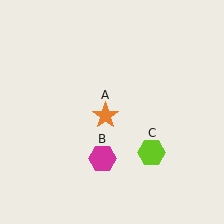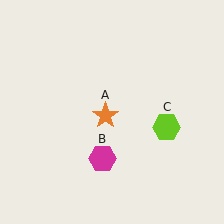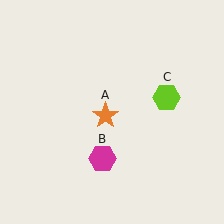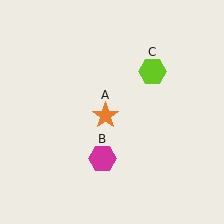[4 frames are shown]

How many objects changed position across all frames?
1 object changed position: lime hexagon (object C).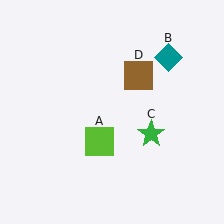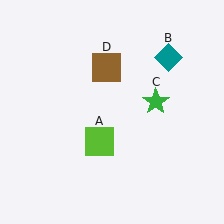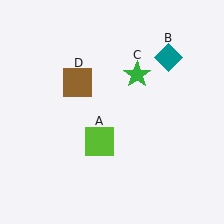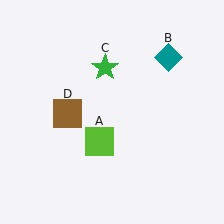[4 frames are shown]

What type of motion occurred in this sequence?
The green star (object C), brown square (object D) rotated counterclockwise around the center of the scene.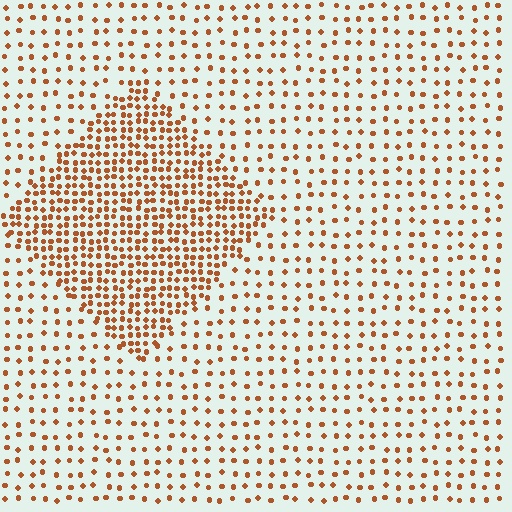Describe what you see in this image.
The image contains small brown elements arranged at two different densities. A diamond-shaped region is visible where the elements are more densely packed than the surrounding area.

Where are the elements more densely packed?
The elements are more densely packed inside the diamond boundary.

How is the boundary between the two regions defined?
The boundary is defined by a change in element density (approximately 2.6x ratio). All elements are the same color, size, and shape.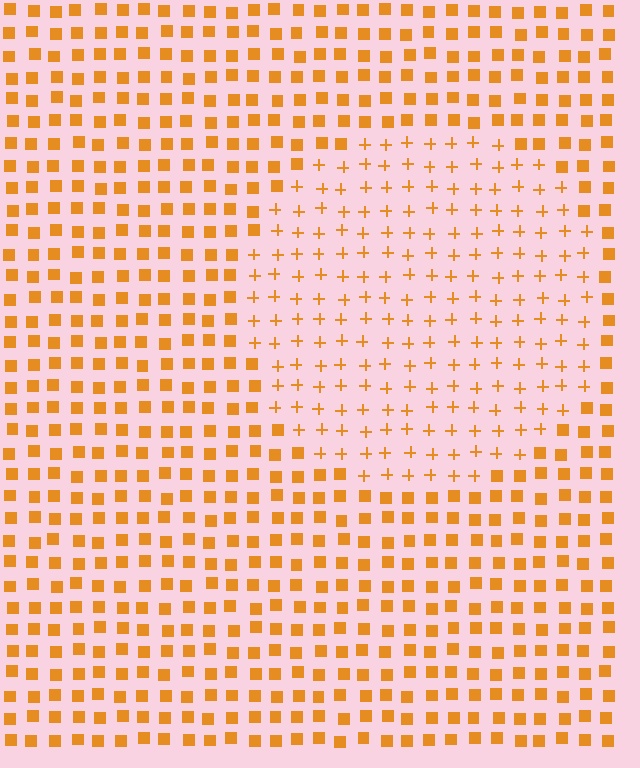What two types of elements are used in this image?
The image uses plus signs inside the circle region and squares outside it.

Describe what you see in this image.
The image is filled with small orange elements arranged in a uniform grid. A circle-shaped region contains plus signs, while the surrounding area contains squares. The boundary is defined purely by the change in element shape.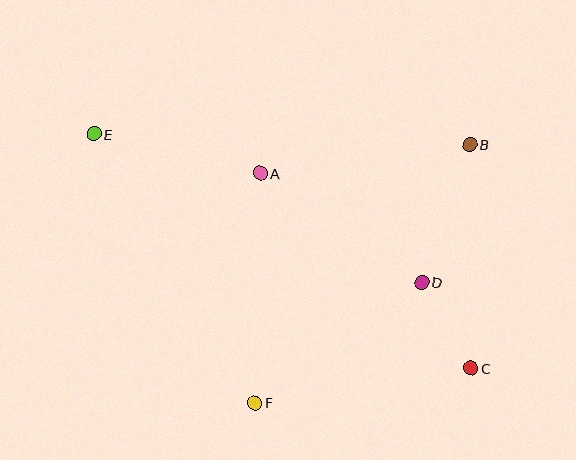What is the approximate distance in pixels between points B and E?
The distance between B and E is approximately 376 pixels.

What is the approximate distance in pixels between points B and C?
The distance between B and C is approximately 224 pixels.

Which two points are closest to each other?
Points C and D are closest to each other.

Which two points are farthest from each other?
Points C and E are farthest from each other.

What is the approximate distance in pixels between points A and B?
The distance between A and B is approximately 212 pixels.